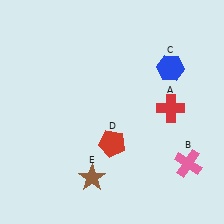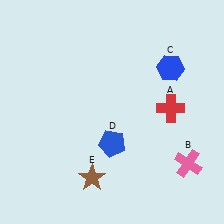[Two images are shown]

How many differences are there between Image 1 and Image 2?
There is 1 difference between the two images.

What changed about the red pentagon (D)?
In Image 1, D is red. In Image 2, it changed to blue.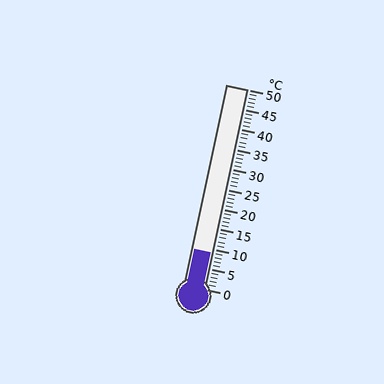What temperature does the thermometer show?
The thermometer shows approximately 9°C.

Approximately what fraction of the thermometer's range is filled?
The thermometer is filled to approximately 20% of its range.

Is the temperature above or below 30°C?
The temperature is below 30°C.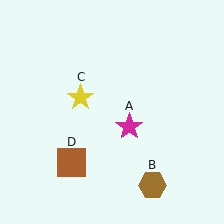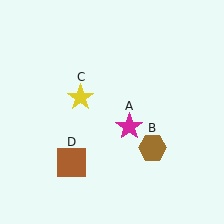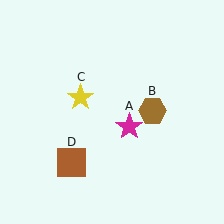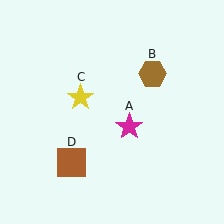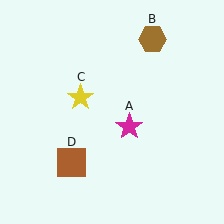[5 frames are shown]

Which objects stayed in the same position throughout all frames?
Magenta star (object A) and yellow star (object C) and brown square (object D) remained stationary.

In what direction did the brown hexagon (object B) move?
The brown hexagon (object B) moved up.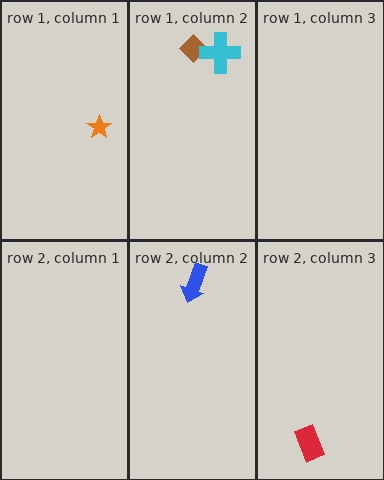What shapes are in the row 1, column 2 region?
The brown diamond, the cyan cross.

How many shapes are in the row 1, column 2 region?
2.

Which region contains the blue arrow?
The row 2, column 2 region.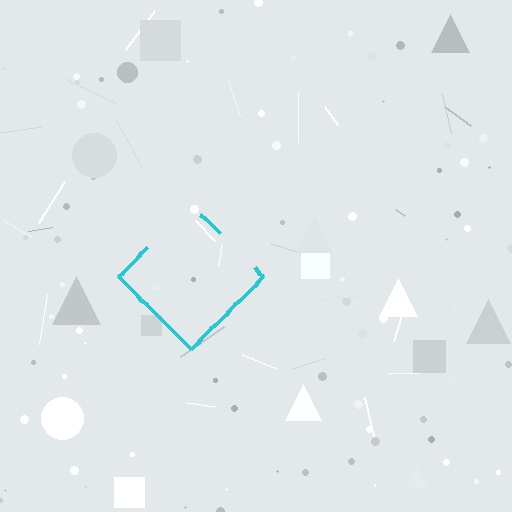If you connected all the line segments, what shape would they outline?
They would outline a diamond.